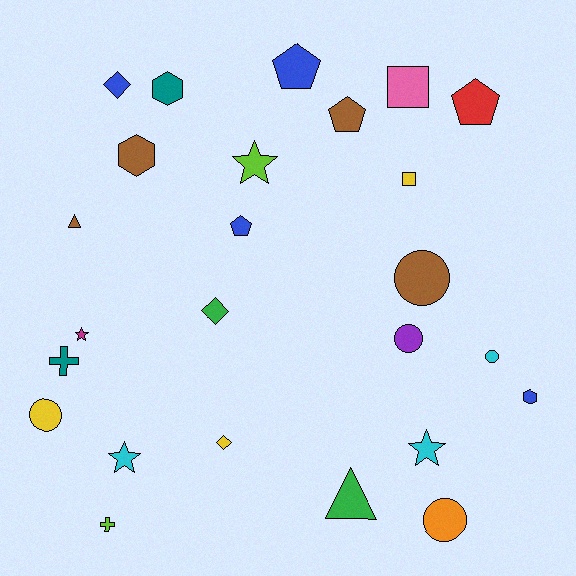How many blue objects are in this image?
There are 4 blue objects.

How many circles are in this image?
There are 5 circles.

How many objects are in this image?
There are 25 objects.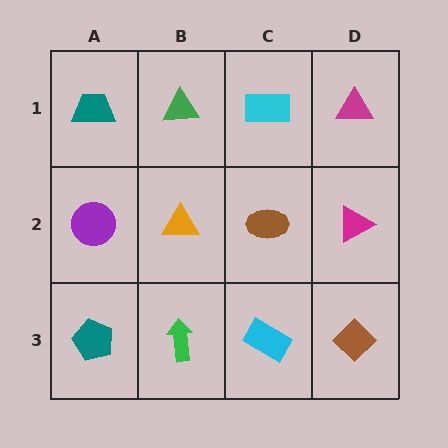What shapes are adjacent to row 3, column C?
A brown ellipse (row 2, column C), a green arrow (row 3, column B), a brown diamond (row 3, column D).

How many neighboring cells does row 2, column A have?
3.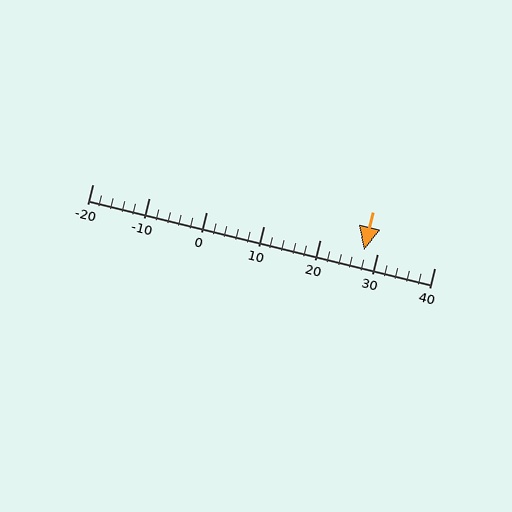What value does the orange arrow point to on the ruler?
The orange arrow points to approximately 28.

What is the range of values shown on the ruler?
The ruler shows values from -20 to 40.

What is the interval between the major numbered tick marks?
The major tick marks are spaced 10 units apart.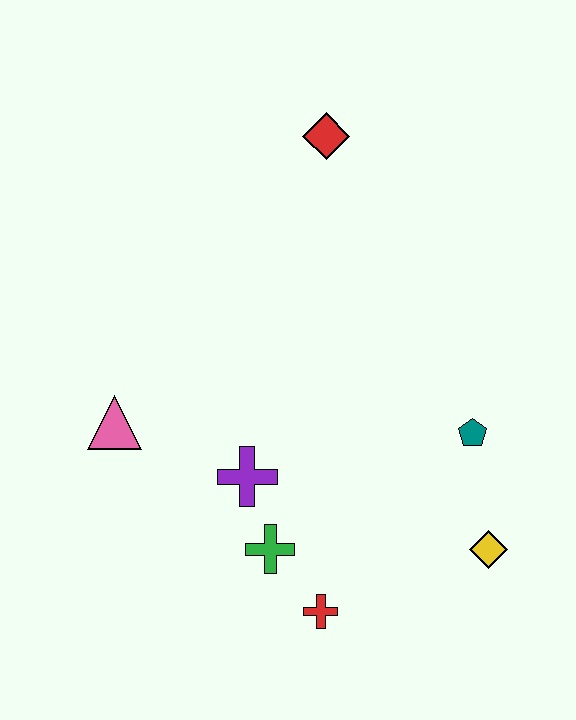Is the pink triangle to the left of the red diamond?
Yes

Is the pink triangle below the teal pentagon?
No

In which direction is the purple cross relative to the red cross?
The purple cross is above the red cross.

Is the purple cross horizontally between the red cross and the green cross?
No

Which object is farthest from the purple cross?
The red diamond is farthest from the purple cross.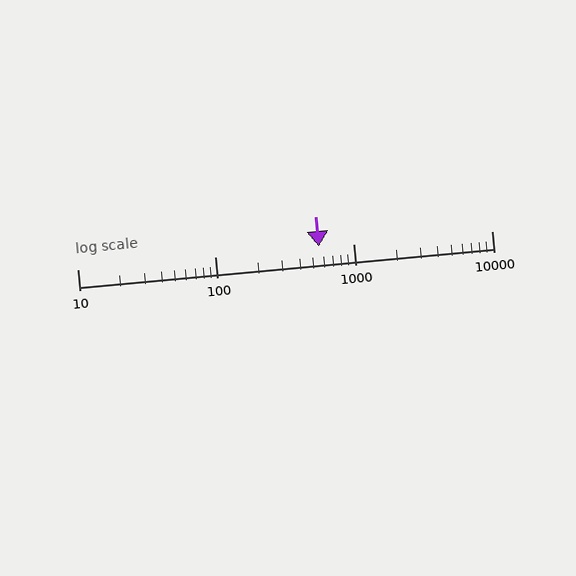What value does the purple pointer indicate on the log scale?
The pointer indicates approximately 560.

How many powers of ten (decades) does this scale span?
The scale spans 3 decades, from 10 to 10000.